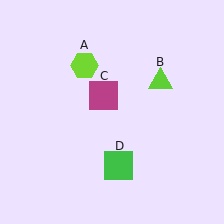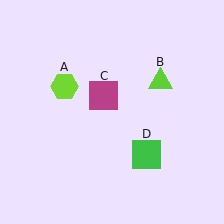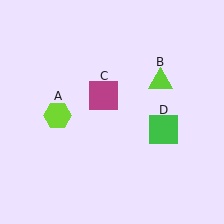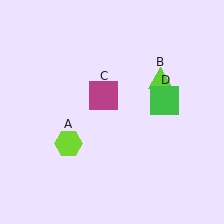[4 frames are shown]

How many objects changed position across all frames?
2 objects changed position: lime hexagon (object A), green square (object D).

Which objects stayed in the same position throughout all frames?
Lime triangle (object B) and magenta square (object C) remained stationary.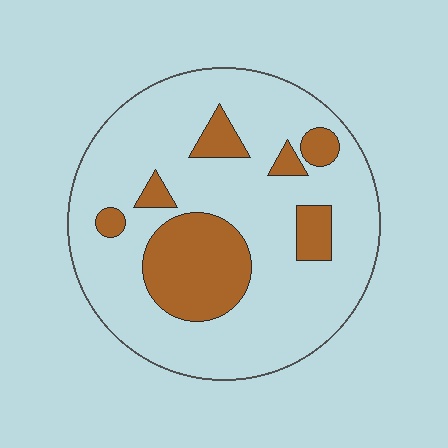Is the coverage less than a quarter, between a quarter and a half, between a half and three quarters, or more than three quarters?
Less than a quarter.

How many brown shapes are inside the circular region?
7.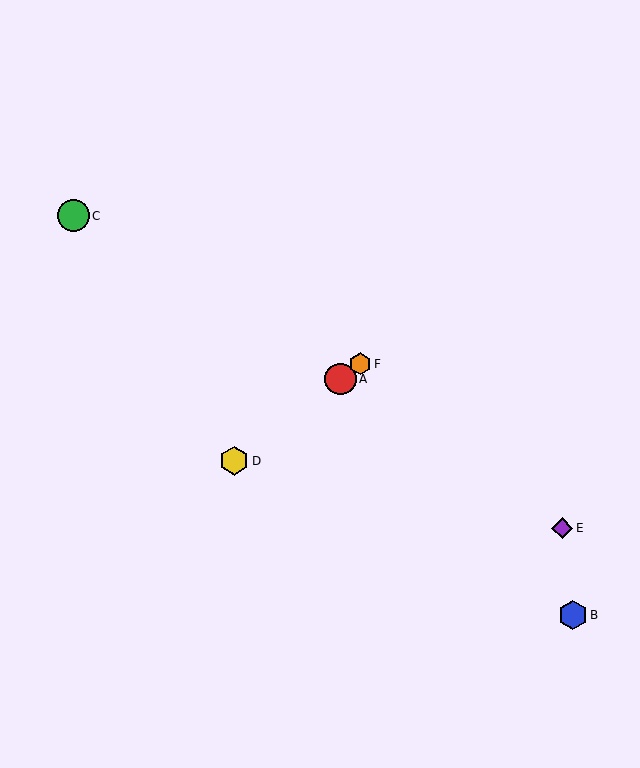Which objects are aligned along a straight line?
Objects A, D, F are aligned along a straight line.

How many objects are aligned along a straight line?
3 objects (A, D, F) are aligned along a straight line.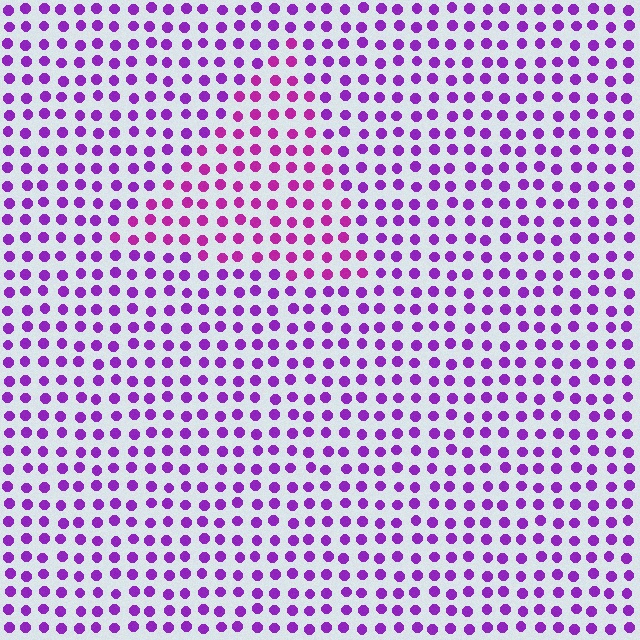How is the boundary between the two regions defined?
The boundary is defined purely by a slight shift in hue (about 27 degrees). Spacing, size, and orientation are identical on both sides.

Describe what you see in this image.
The image is filled with small purple elements in a uniform arrangement. A triangle-shaped region is visible where the elements are tinted to a slightly different hue, forming a subtle color boundary.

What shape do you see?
I see a triangle.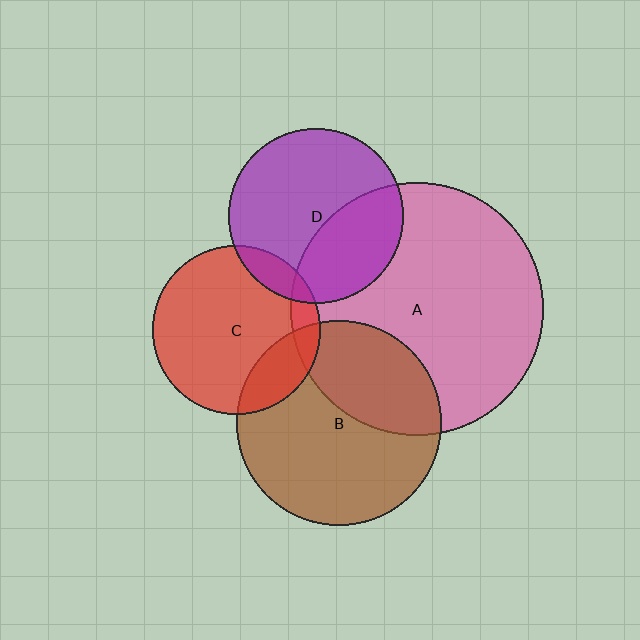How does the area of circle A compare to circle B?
Approximately 1.5 times.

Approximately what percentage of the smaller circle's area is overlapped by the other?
Approximately 20%.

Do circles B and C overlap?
Yes.